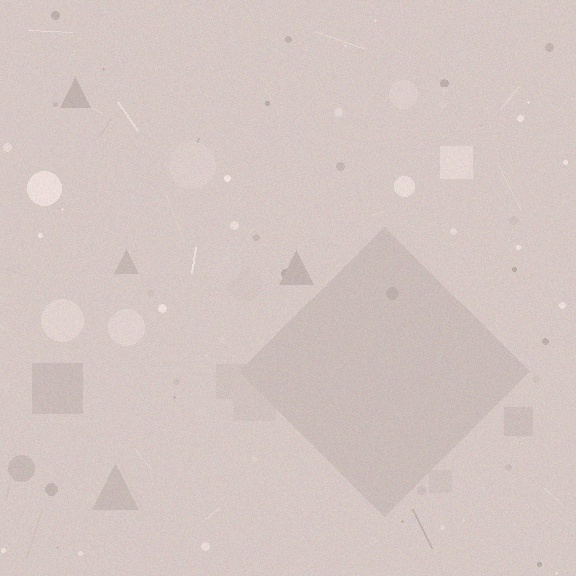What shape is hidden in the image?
A diamond is hidden in the image.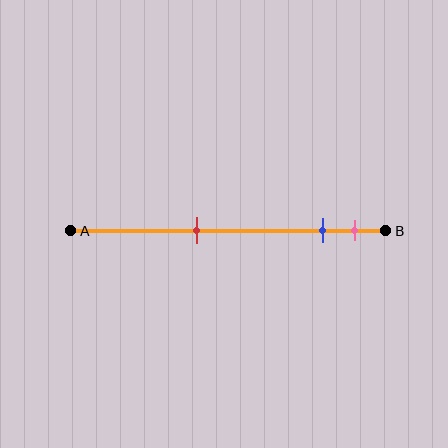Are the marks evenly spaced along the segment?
No, the marks are not evenly spaced.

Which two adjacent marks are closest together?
The blue and pink marks are the closest adjacent pair.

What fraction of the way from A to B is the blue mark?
The blue mark is approximately 80% (0.8) of the way from A to B.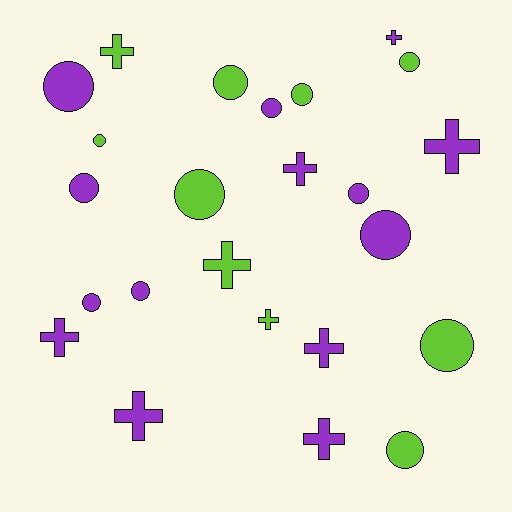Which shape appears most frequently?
Circle, with 14 objects.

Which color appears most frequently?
Purple, with 14 objects.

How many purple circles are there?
There are 7 purple circles.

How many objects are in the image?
There are 24 objects.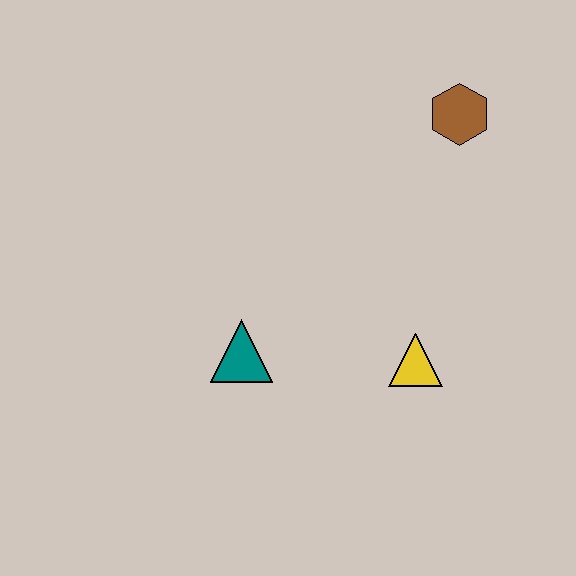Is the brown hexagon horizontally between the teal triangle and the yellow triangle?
No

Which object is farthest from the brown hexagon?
The teal triangle is farthest from the brown hexagon.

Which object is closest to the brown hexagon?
The yellow triangle is closest to the brown hexagon.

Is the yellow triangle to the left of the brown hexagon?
Yes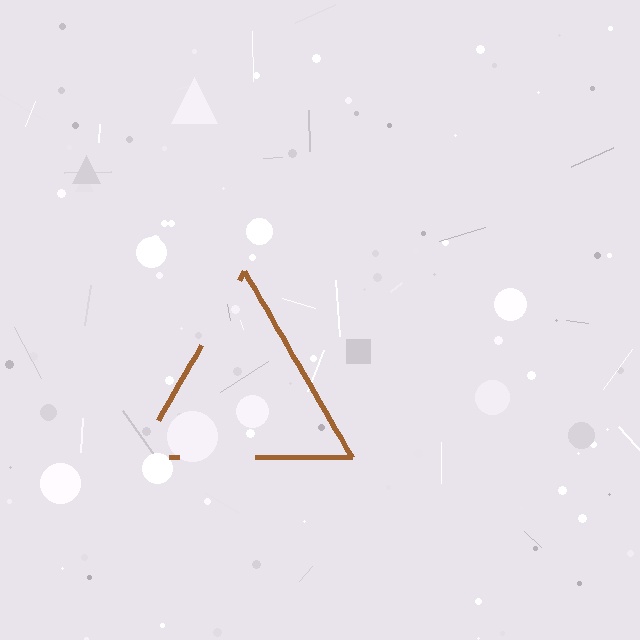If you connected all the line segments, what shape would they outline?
They would outline a triangle.